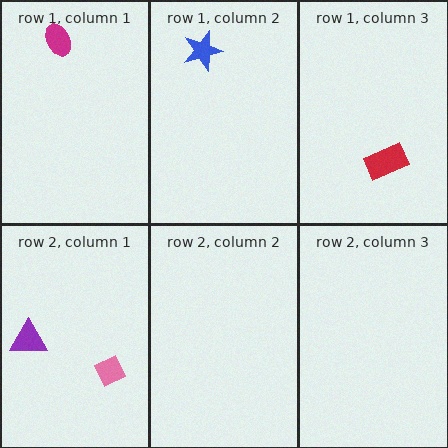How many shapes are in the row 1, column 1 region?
1.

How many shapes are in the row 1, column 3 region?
1.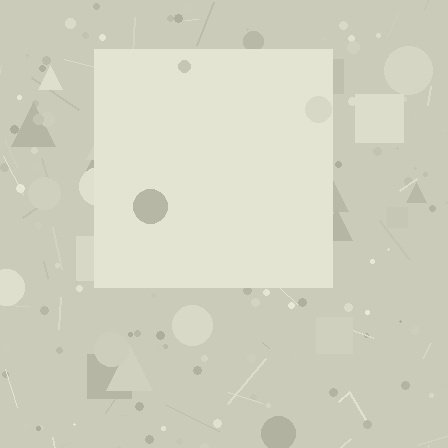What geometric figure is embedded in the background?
A square is embedded in the background.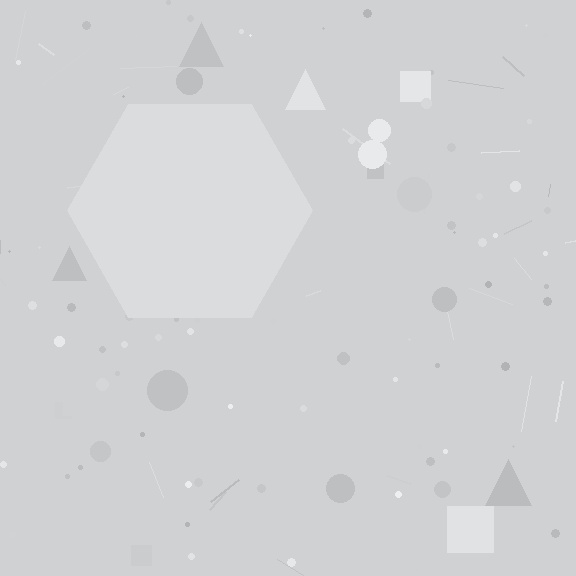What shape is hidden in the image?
A hexagon is hidden in the image.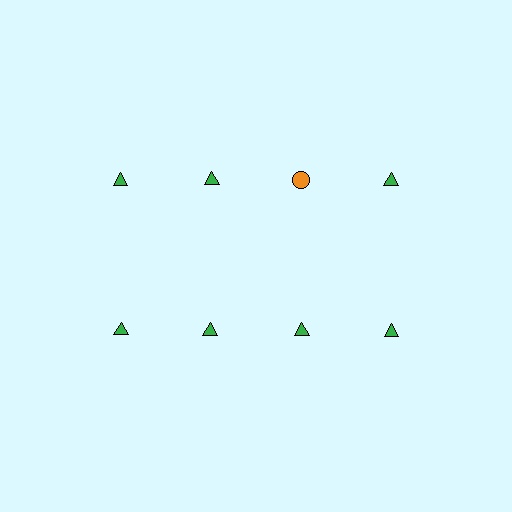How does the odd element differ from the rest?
It differs in both color (orange instead of green) and shape (circle instead of triangle).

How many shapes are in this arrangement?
There are 8 shapes arranged in a grid pattern.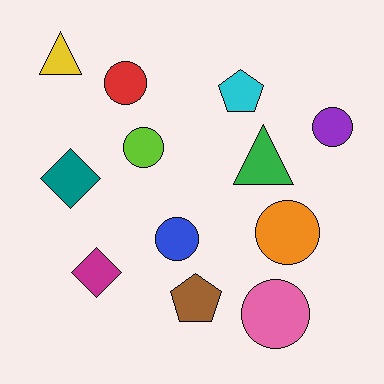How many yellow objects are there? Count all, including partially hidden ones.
There is 1 yellow object.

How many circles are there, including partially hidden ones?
There are 6 circles.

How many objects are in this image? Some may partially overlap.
There are 12 objects.